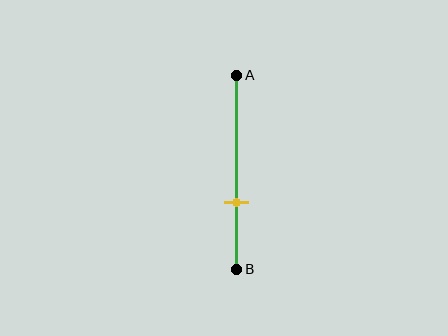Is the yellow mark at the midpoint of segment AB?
No, the mark is at about 65% from A, not at the 50% midpoint.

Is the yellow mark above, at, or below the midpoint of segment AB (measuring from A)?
The yellow mark is below the midpoint of segment AB.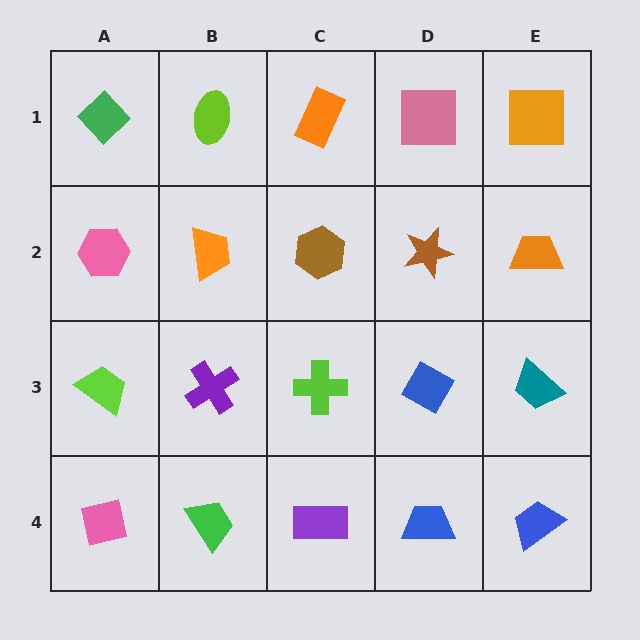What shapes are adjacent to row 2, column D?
A pink square (row 1, column D), a blue diamond (row 3, column D), a brown hexagon (row 2, column C), an orange trapezoid (row 2, column E).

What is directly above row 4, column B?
A purple cross.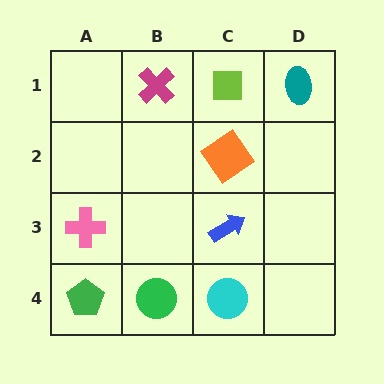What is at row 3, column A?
A pink cross.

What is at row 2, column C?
An orange diamond.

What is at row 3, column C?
A blue arrow.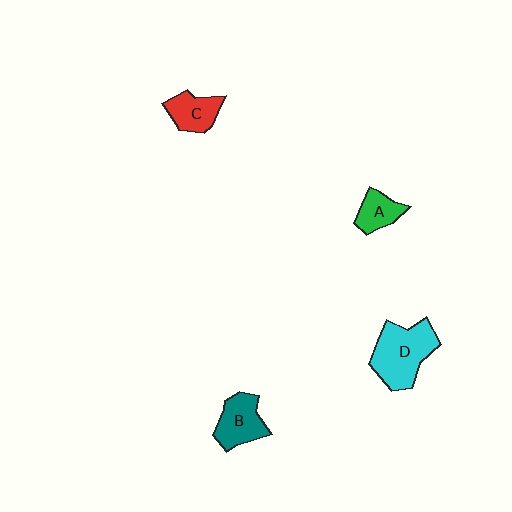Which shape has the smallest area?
Shape A (green).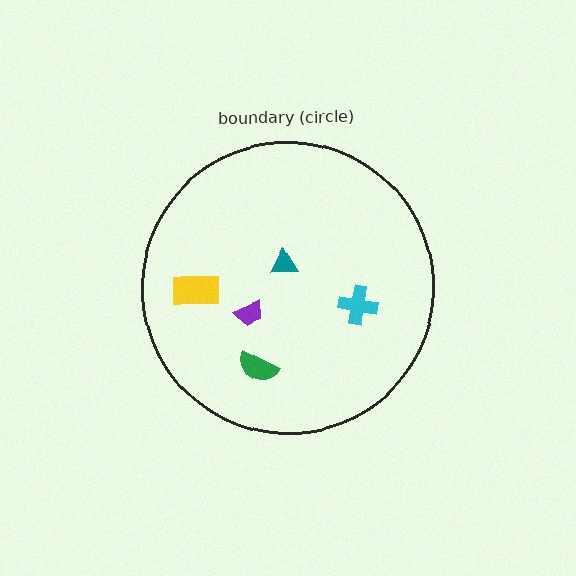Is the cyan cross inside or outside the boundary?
Inside.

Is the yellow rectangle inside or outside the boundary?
Inside.